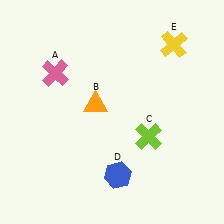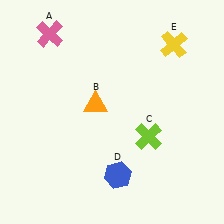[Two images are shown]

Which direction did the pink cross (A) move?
The pink cross (A) moved up.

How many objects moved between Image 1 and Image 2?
1 object moved between the two images.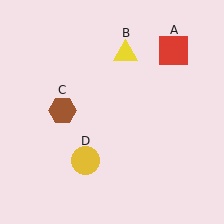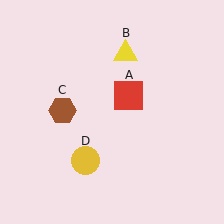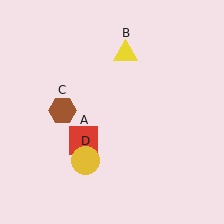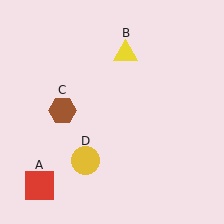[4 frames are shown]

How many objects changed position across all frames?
1 object changed position: red square (object A).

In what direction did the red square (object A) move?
The red square (object A) moved down and to the left.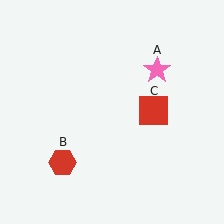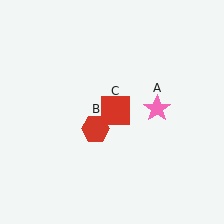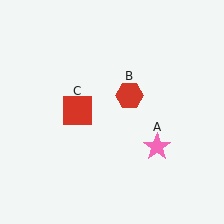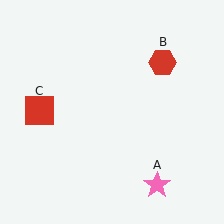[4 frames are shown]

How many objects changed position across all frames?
3 objects changed position: pink star (object A), red hexagon (object B), red square (object C).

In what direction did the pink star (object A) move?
The pink star (object A) moved down.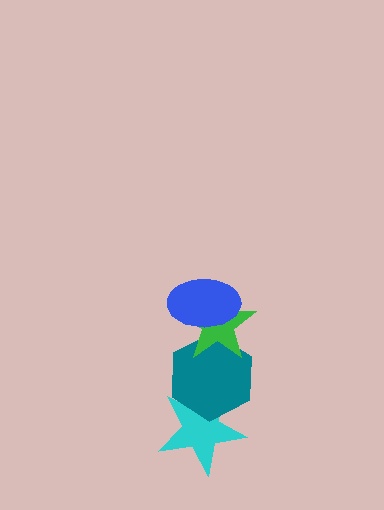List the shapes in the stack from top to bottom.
From top to bottom: the blue ellipse, the green star, the teal hexagon, the cyan star.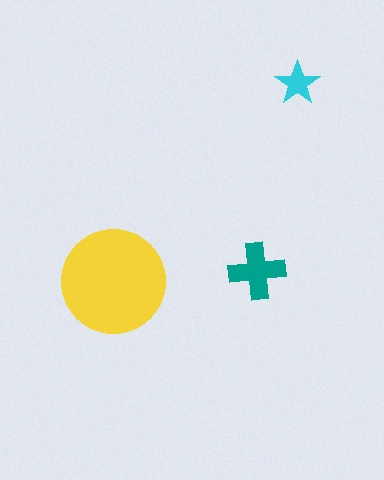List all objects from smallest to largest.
The cyan star, the teal cross, the yellow circle.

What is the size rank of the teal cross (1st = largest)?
2nd.